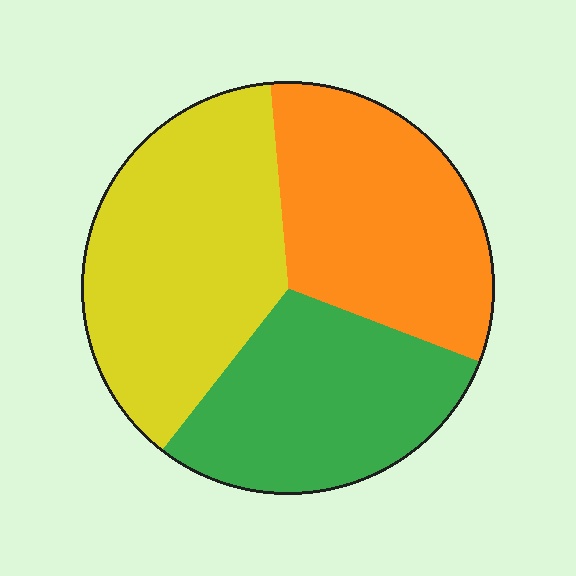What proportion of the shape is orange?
Orange takes up between a quarter and a half of the shape.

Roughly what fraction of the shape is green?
Green takes up about one third (1/3) of the shape.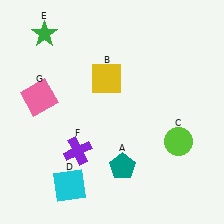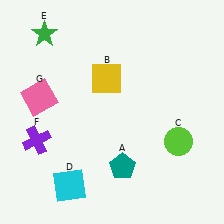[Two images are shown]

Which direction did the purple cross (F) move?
The purple cross (F) moved left.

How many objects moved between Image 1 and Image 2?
1 object moved between the two images.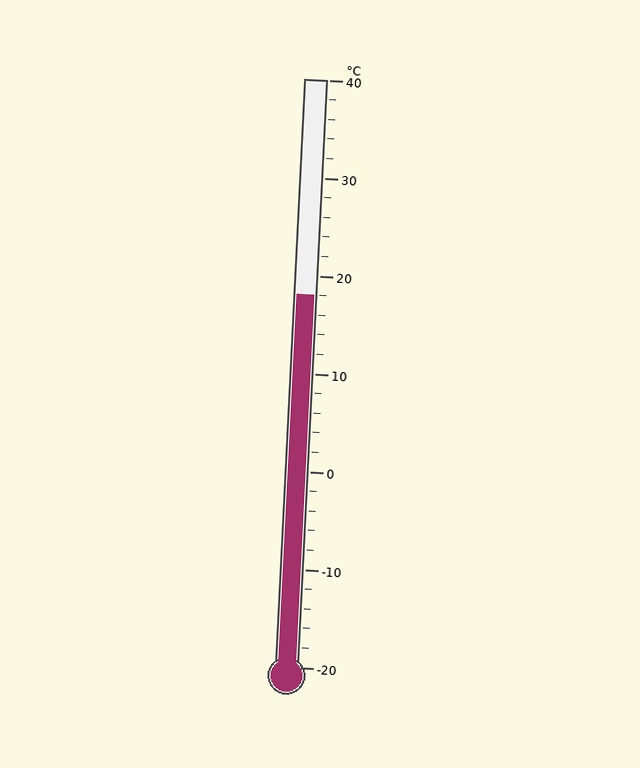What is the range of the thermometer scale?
The thermometer scale ranges from -20°C to 40°C.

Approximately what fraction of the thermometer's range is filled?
The thermometer is filled to approximately 65% of its range.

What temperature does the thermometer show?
The thermometer shows approximately 18°C.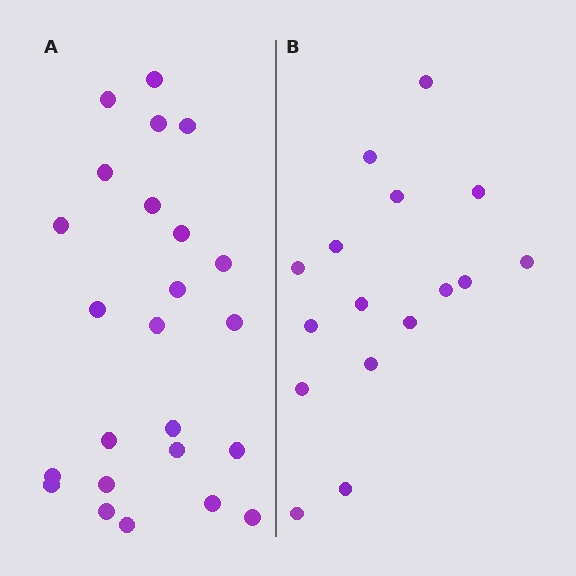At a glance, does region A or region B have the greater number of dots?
Region A (the left region) has more dots.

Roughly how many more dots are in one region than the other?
Region A has roughly 8 or so more dots than region B.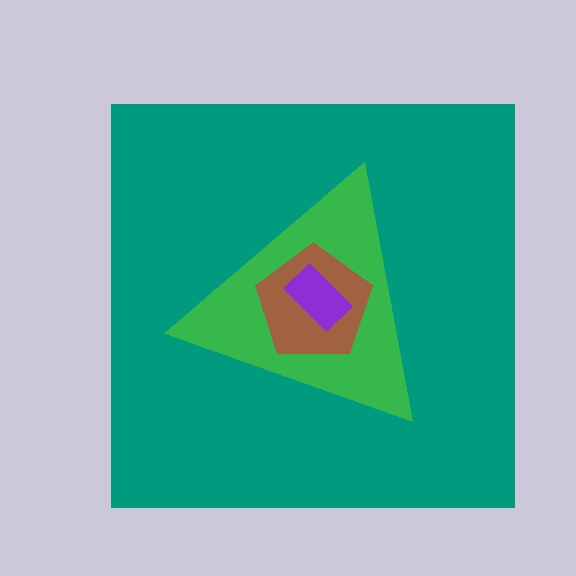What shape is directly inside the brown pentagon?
The purple rectangle.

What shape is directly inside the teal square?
The green triangle.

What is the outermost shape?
The teal square.